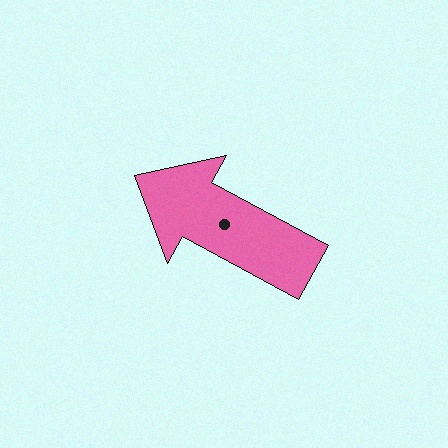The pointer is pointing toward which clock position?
Roughly 10 o'clock.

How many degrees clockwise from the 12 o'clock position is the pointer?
Approximately 299 degrees.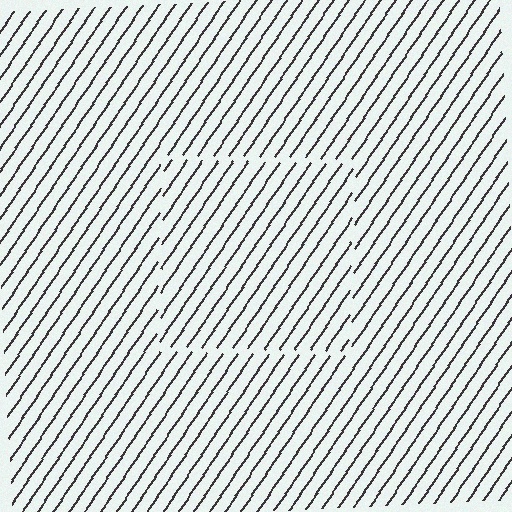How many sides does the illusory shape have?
4 sides — the line-ends trace a square.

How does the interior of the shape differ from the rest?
The interior of the shape contains the same grating, shifted by half a period — the contour is defined by the phase discontinuity where line-ends from the inner and outer gratings abut.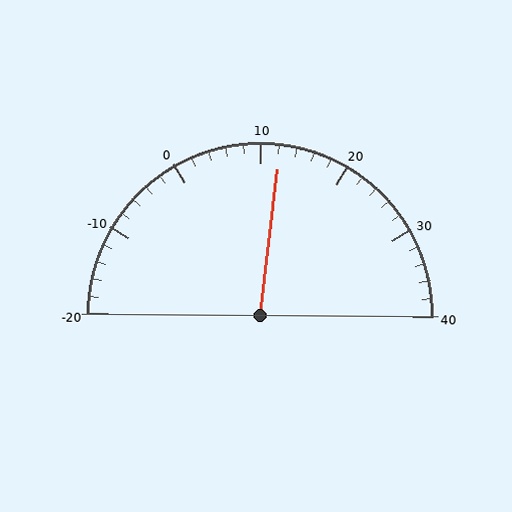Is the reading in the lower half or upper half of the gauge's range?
The reading is in the upper half of the range (-20 to 40).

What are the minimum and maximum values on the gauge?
The gauge ranges from -20 to 40.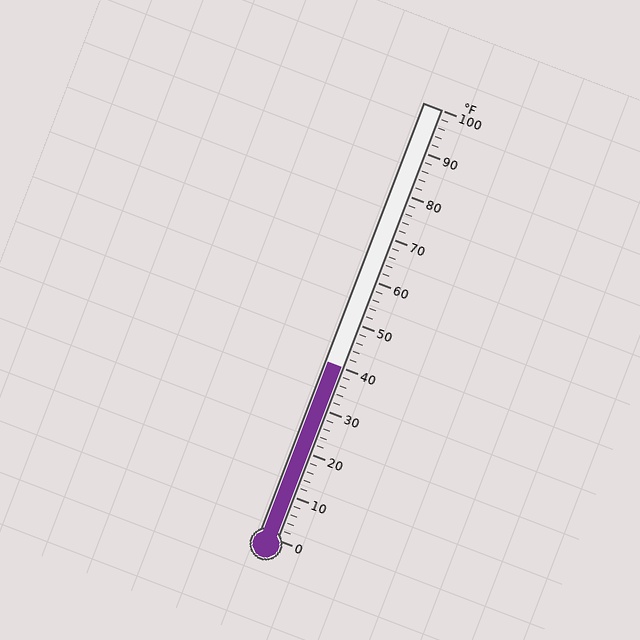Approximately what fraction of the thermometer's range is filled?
The thermometer is filled to approximately 40% of its range.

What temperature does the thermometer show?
The thermometer shows approximately 40°F.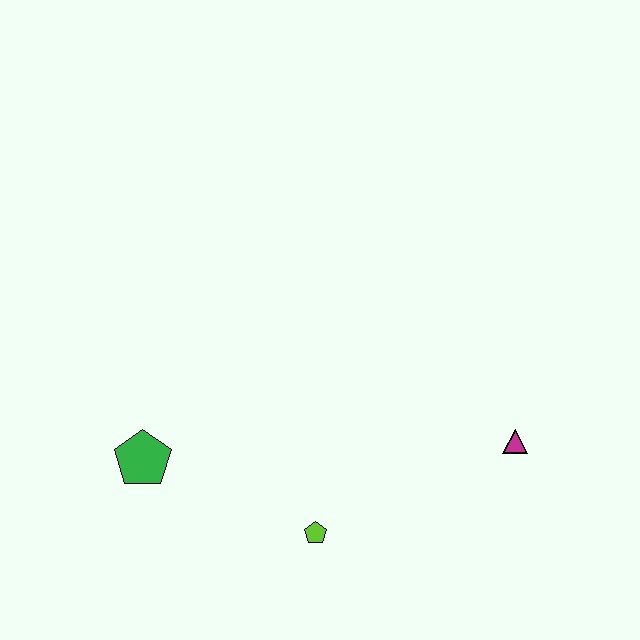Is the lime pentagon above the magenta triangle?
No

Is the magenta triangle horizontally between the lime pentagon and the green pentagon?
No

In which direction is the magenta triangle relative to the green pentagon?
The magenta triangle is to the right of the green pentagon.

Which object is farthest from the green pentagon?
The magenta triangle is farthest from the green pentagon.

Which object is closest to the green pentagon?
The lime pentagon is closest to the green pentagon.